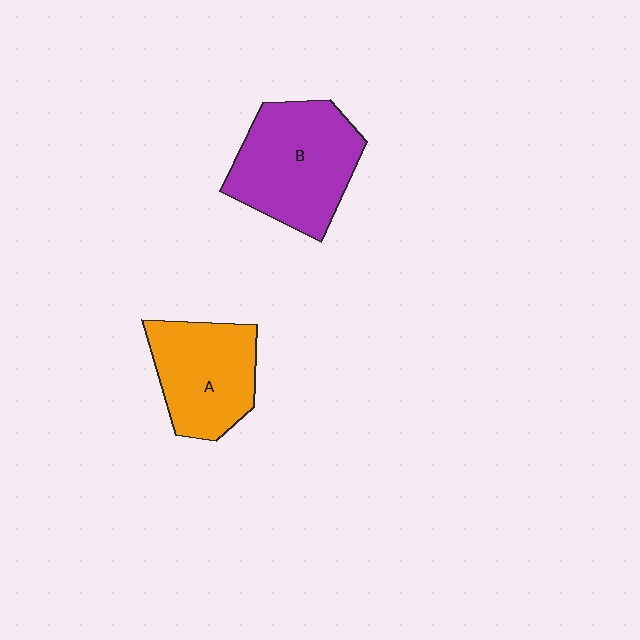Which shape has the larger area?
Shape B (purple).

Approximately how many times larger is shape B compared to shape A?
Approximately 1.2 times.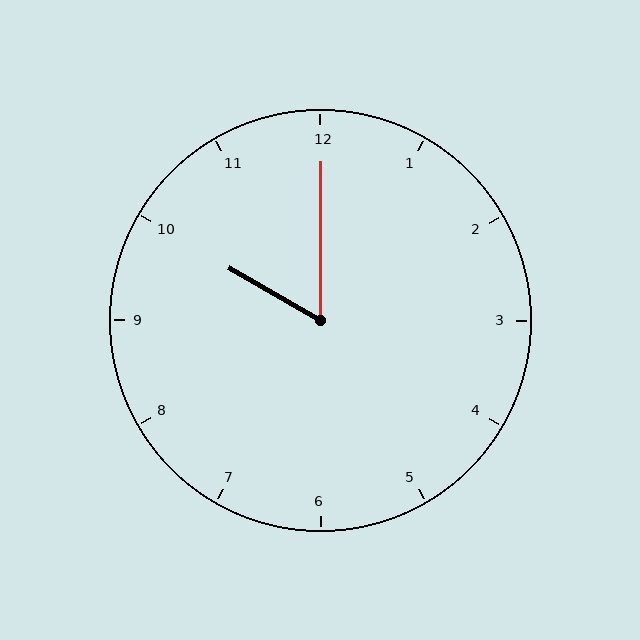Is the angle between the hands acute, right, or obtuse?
It is acute.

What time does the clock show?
10:00.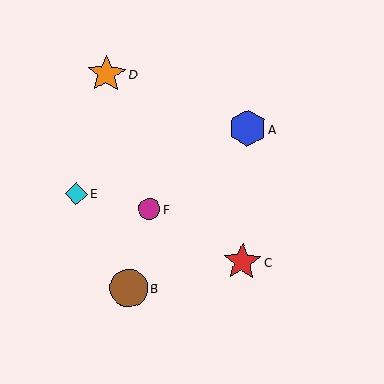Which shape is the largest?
The orange star (labeled D) is the largest.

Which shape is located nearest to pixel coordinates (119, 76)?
The orange star (labeled D) at (106, 74) is nearest to that location.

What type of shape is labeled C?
Shape C is a red star.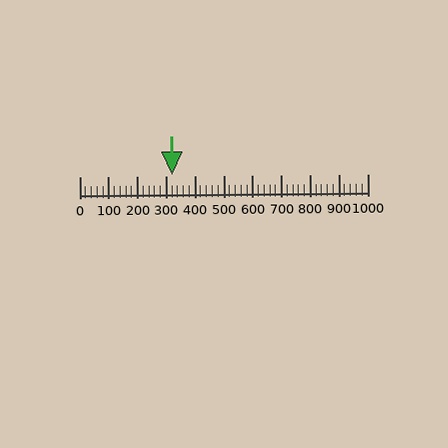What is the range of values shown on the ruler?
The ruler shows values from 0 to 1000.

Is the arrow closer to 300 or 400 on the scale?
The arrow is closer to 300.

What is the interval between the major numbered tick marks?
The major tick marks are spaced 100 units apart.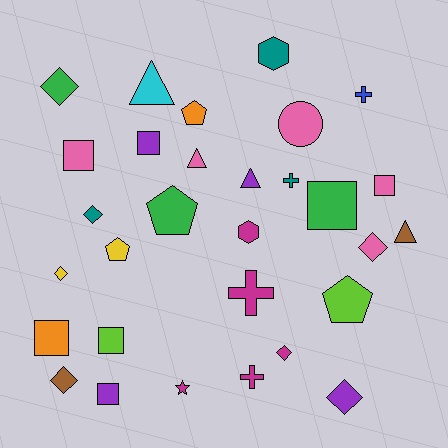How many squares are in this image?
There are 7 squares.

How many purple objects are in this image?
There are 4 purple objects.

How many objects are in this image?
There are 30 objects.